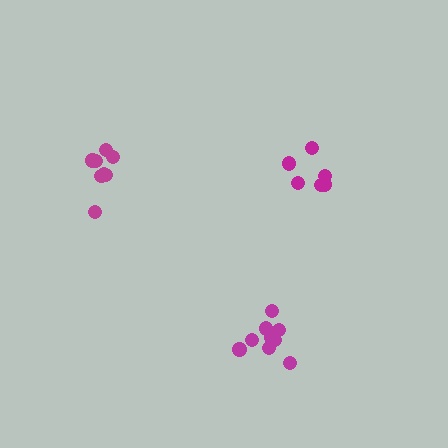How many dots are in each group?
Group 1: 8 dots, Group 2: 6 dots, Group 3: 9 dots (23 total).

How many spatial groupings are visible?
There are 3 spatial groupings.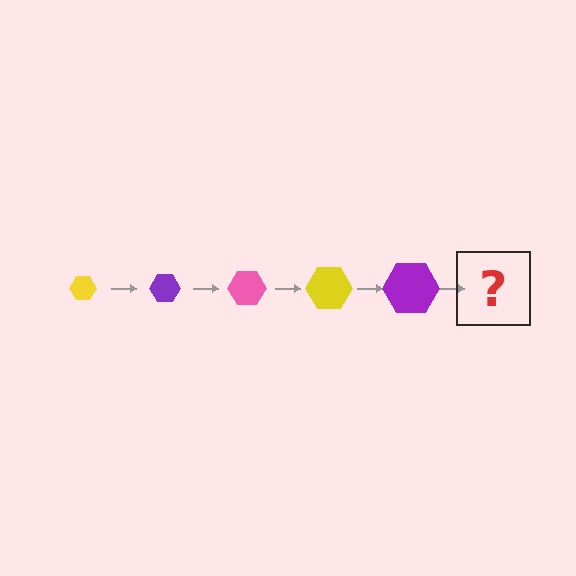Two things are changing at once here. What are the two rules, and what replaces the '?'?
The two rules are that the hexagon grows larger each step and the color cycles through yellow, purple, and pink. The '?' should be a pink hexagon, larger than the previous one.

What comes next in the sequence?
The next element should be a pink hexagon, larger than the previous one.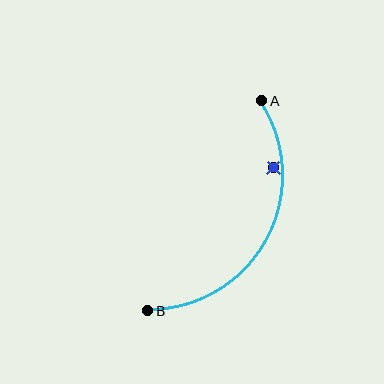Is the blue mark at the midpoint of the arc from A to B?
No — the blue mark does not lie on the arc at all. It sits slightly inside the curve.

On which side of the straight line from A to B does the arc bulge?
The arc bulges to the right of the straight line connecting A and B.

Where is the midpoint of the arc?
The arc midpoint is the point on the curve farthest from the straight line joining A and B. It sits to the right of that line.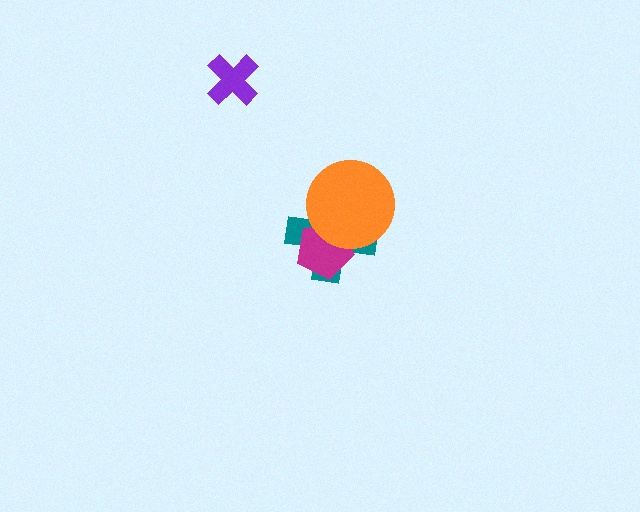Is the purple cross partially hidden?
No, no other shape covers it.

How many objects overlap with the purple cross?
0 objects overlap with the purple cross.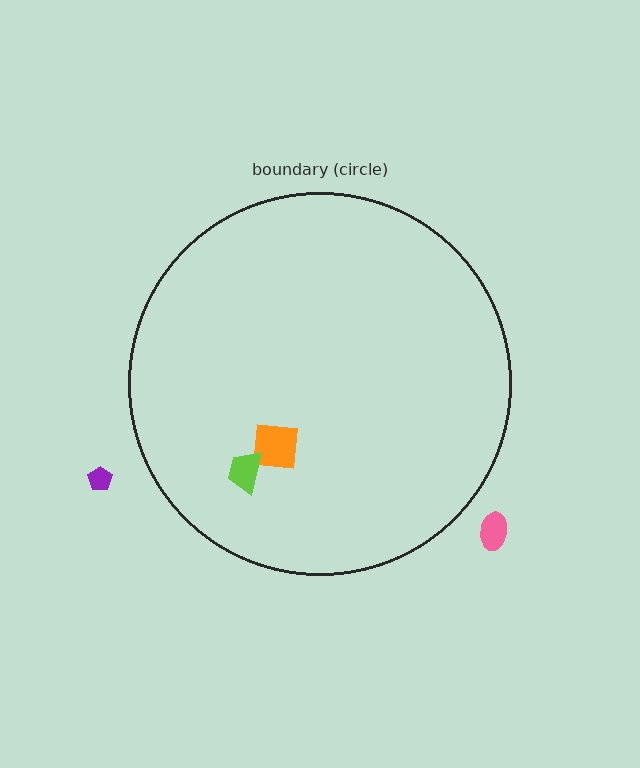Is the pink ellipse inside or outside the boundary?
Outside.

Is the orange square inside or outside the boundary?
Inside.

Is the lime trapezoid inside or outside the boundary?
Inside.